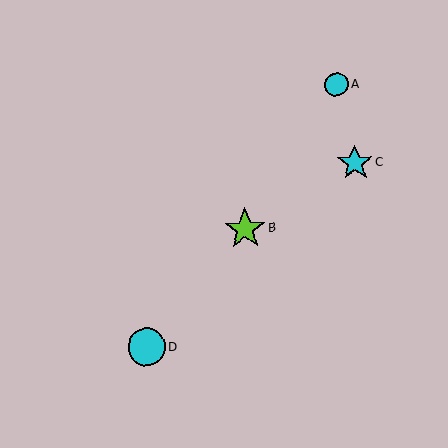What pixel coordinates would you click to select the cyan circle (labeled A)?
Click at (336, 85) to select the cyan circle A.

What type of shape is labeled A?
Shape A is a cyan circle.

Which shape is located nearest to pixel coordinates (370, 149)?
The cyan star (labeled C) at (355, 163) is nearest to that location.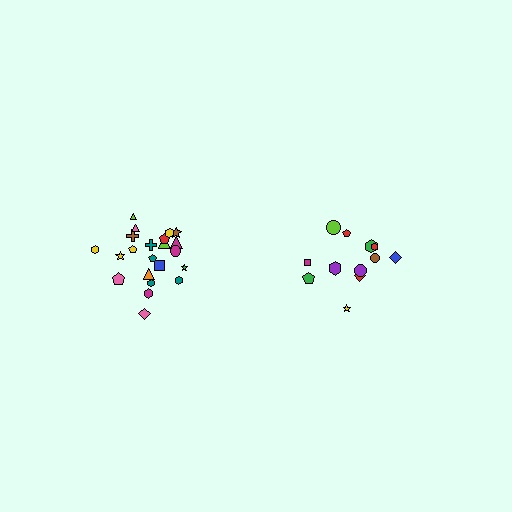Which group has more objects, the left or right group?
The left group.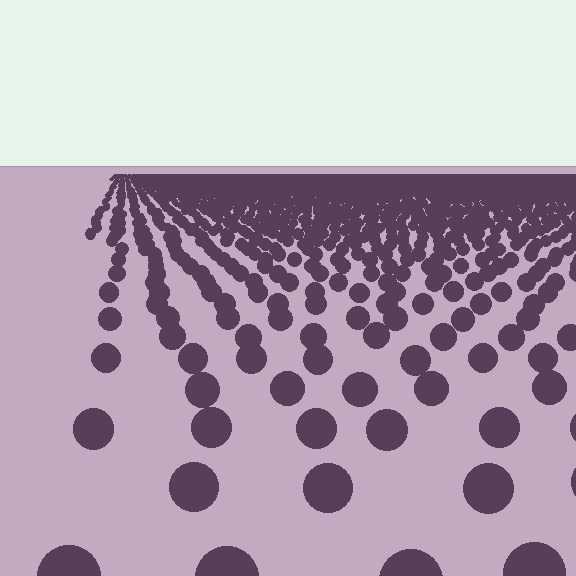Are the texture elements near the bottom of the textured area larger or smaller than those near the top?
Larger. Near the bottom, elements are closer to the viewer and appear at a bigger on-screen size.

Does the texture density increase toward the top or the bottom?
Density increases toward the top.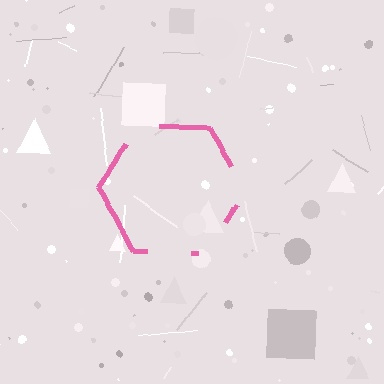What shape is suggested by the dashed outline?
The dashed outline suggests a hexagon.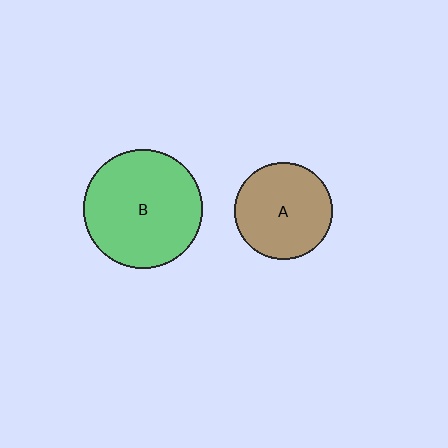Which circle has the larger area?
Circle B (green).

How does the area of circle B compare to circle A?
Approximately 1.5 times.